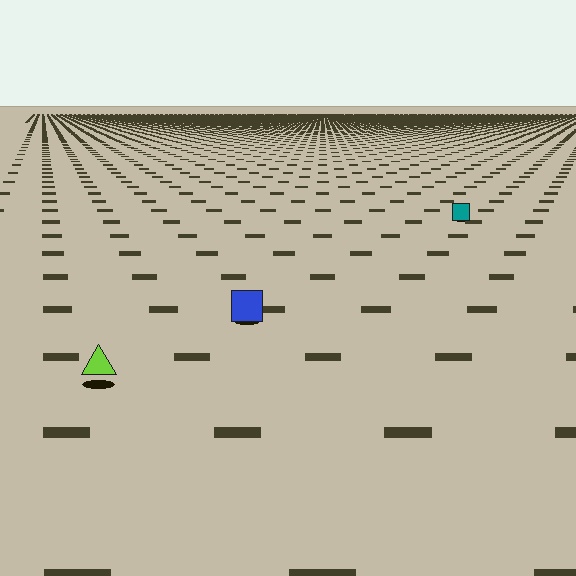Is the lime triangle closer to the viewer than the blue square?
Yes. The lime triangle is closer — you can tell from the texture gradient: the ground texture is coarser near it.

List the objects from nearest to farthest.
From nearest to farthest: the lime triangle, the blue square, the teal square.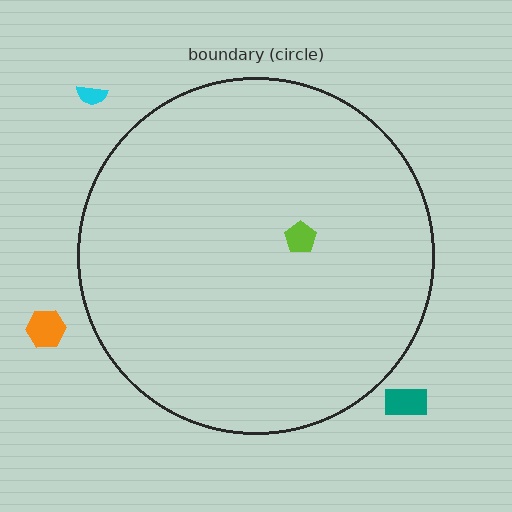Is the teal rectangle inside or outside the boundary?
Outside.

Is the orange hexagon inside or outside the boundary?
Outside.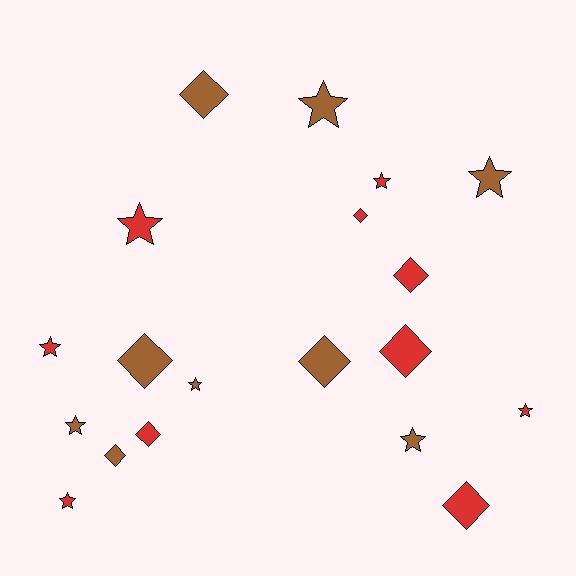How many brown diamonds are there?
There are 4 brown diamonds.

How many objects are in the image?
There are 19 objects.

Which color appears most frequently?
Red, with 10 objects.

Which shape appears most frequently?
Star, with 10 objects.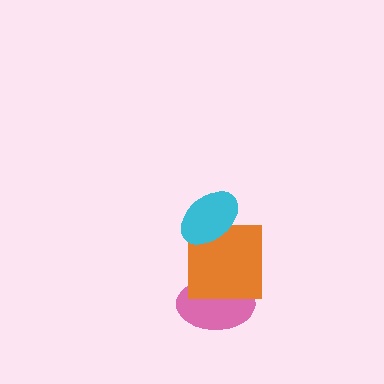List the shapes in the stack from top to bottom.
From top to bottom: the cyan ellipse, the orange square, the pink ellipse.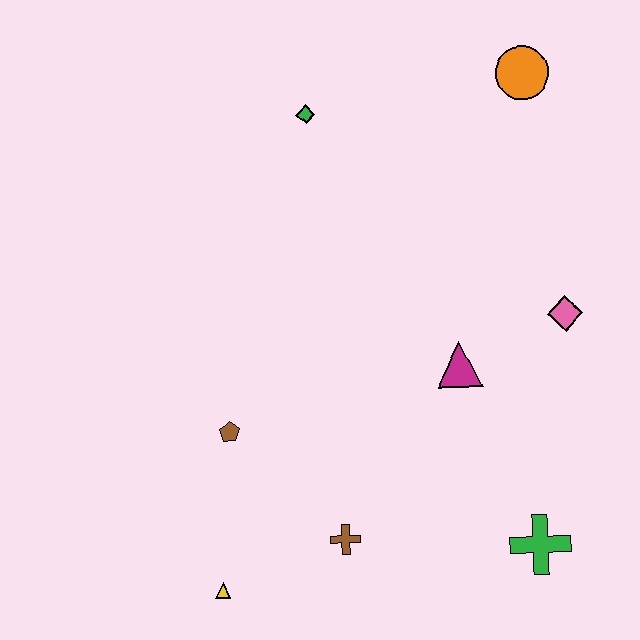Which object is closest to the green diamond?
The orange circle is closest to the green diamond.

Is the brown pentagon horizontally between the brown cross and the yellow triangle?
Yes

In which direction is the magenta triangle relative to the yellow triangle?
The magenta triangle is to the right of the yellow triangle.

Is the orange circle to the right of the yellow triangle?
Yes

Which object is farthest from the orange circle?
The yellow triangle is farthest from the orange circle.